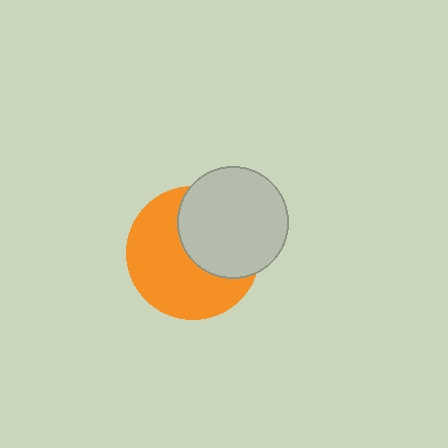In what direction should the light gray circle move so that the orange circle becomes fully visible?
The light gray circle should move toward the upper-right. That is the shortest direction to clear the overlap and leave the orange circle fully visible.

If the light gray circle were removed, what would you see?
You would see the complete orange circle.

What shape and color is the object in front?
The object in front is a light gray circle.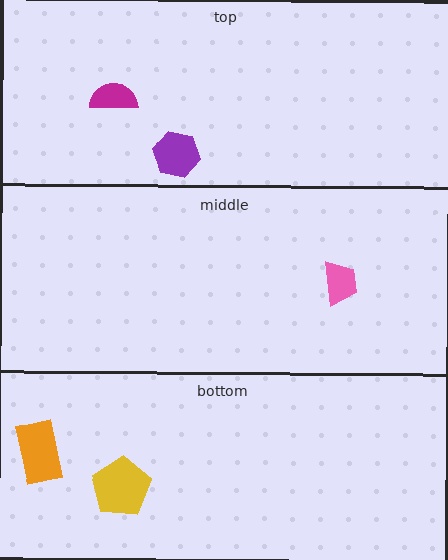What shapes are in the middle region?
The pink trapezoid.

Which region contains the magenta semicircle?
The top region.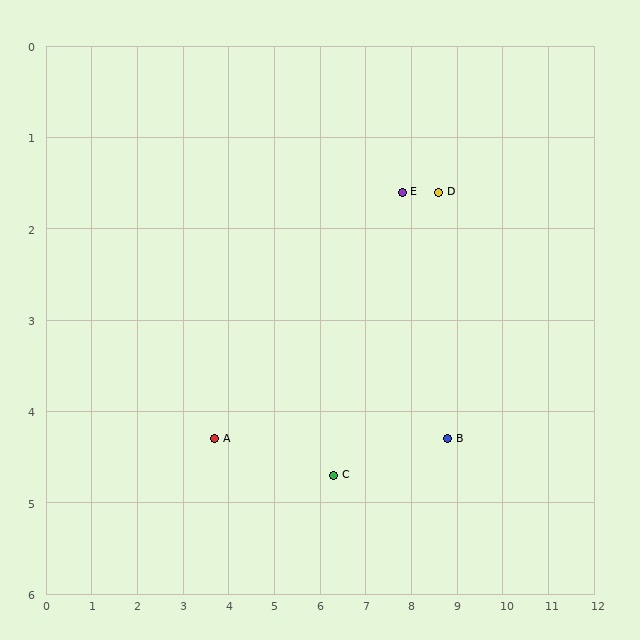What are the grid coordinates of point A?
Point A is at approximately (3.7, 4.3).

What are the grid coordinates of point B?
Point B is at approximately (8.8, 4.3).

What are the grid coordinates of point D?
Point D is at approximately (8.6, 1.6).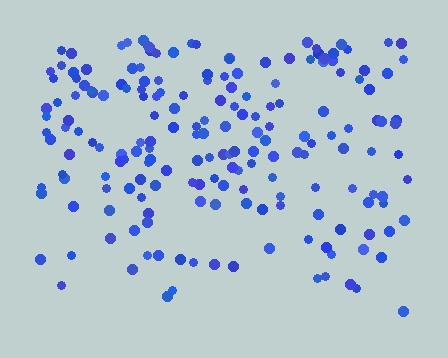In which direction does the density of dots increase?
From bottom to top, with the top side densest.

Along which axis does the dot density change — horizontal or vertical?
Vertical.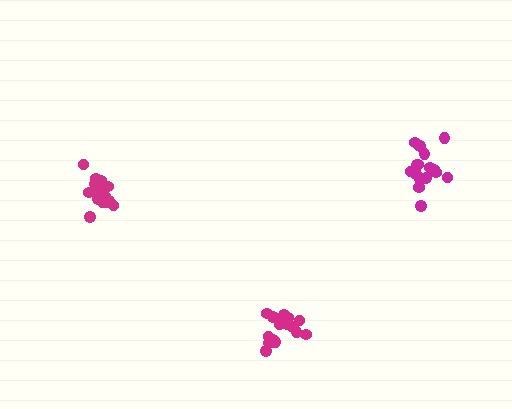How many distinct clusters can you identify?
There are 3 distinct clusters.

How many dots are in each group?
Group 1: 15 dots, Group 2: 15 dots, Group 3: 18 dots (48 total).